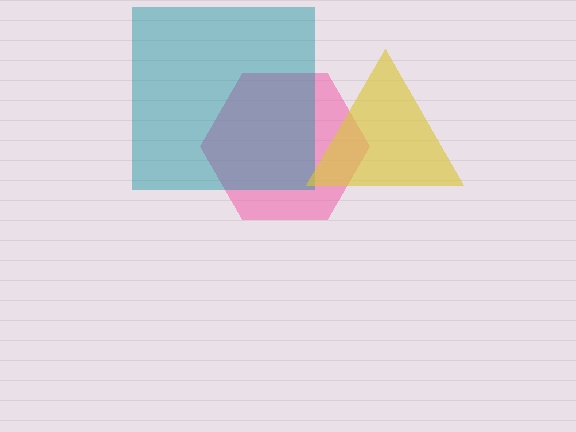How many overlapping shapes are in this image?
There are 3 overlapping shapes in the image.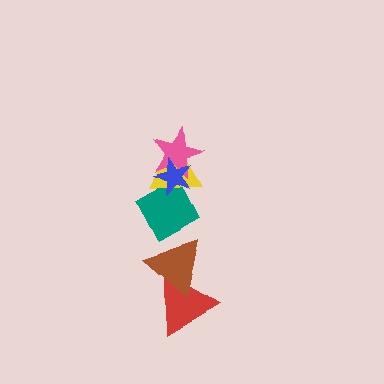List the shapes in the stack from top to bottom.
From top to bottom: the blue star, the pink star, the yellow triangle, the teal diamond, the brown triangle, the red triangle.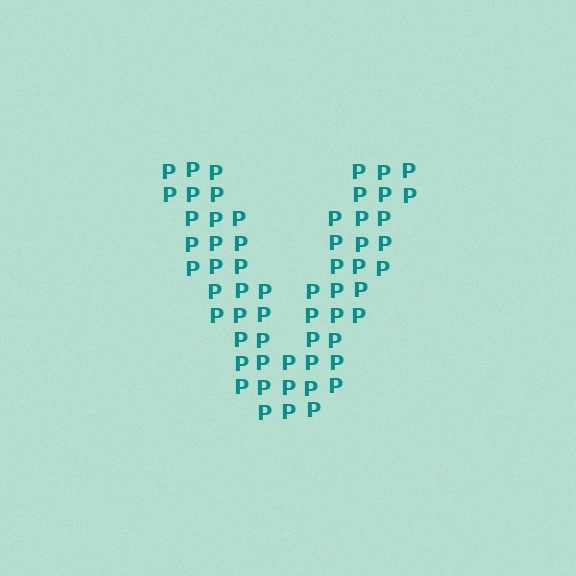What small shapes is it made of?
It is made of small letter P's.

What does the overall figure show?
The overall figure shows the letter V.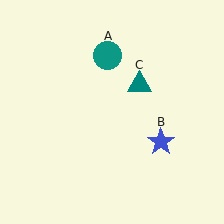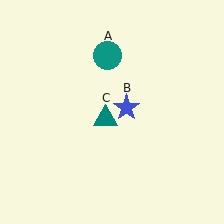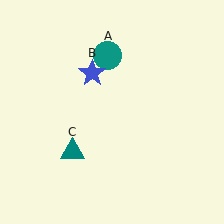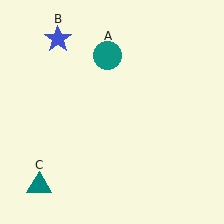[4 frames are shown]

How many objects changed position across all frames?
2 objects changed position: blue star (object B), teal triangle (object C).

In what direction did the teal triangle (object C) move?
The teal triangle (object C) moved down and to the left.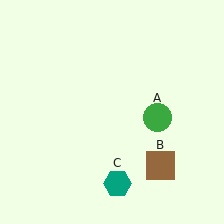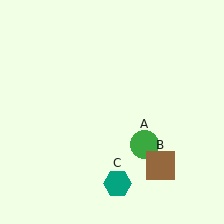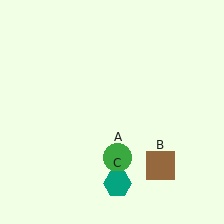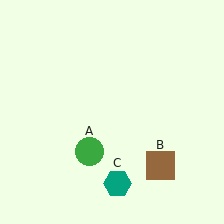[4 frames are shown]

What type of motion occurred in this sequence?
The green circle (object A) rotated clockwise around the center of the scene.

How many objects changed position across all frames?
1 object changed position: green circle (object A).